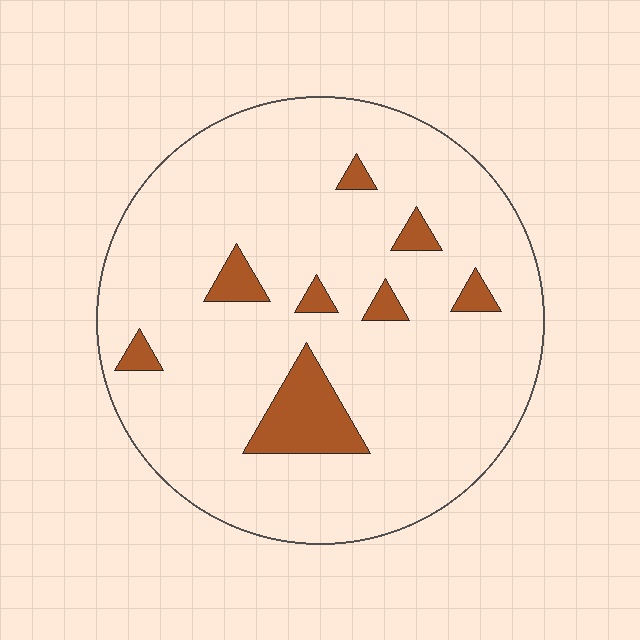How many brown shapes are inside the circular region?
8.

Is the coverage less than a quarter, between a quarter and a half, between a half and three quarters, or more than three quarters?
Less than a quarter.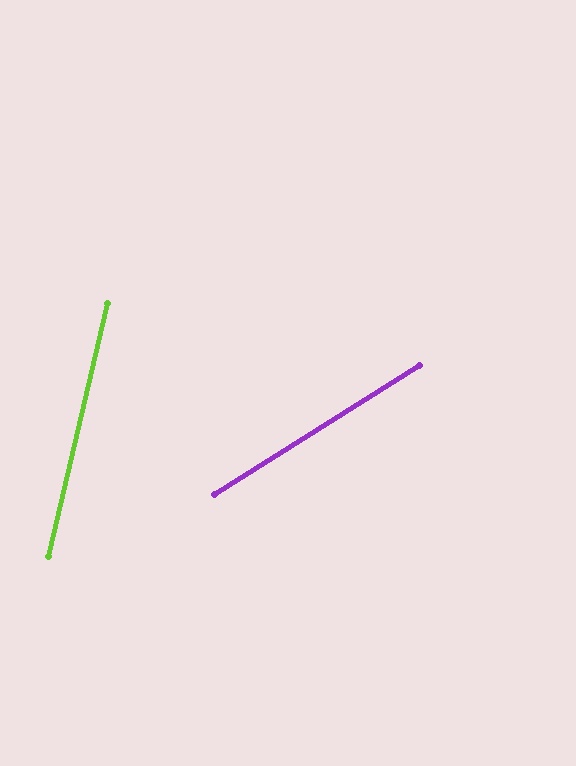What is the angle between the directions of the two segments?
Approximately 45 degrees.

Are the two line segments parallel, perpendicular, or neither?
Neither parallel nor perpendicular — they differ by about 45°.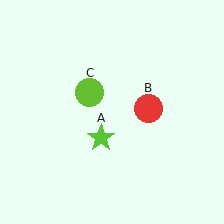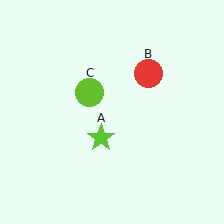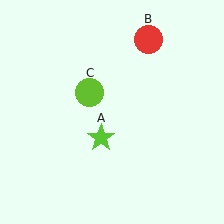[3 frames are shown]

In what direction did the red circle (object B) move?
The red circle (object B) moved up.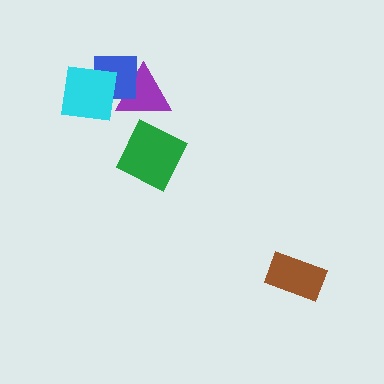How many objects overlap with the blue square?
2 objects overlap with the blue square.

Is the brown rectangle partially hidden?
No, no other shape covers it.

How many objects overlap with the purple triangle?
3 objects overlap with the purple triangle.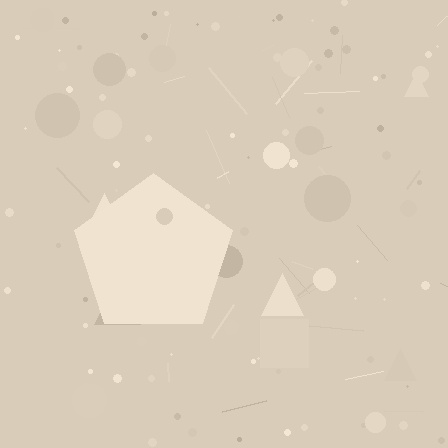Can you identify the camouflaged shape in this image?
The camouflaged shape is a pentagon.